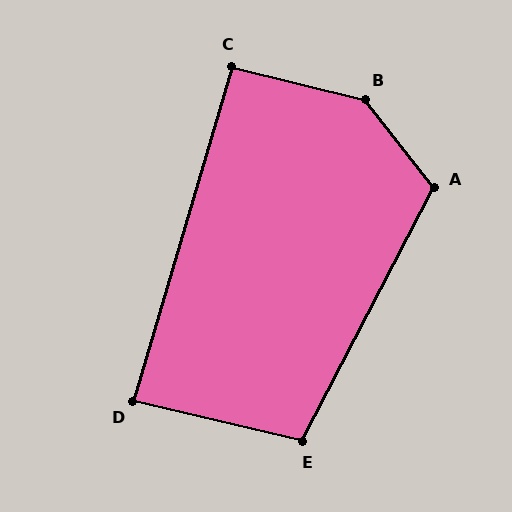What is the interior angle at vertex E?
Approximately 104 degrees (obtuse).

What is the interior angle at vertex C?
Approximately 93 degrees (approximately right).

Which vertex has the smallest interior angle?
D, at approximately 87 degrees.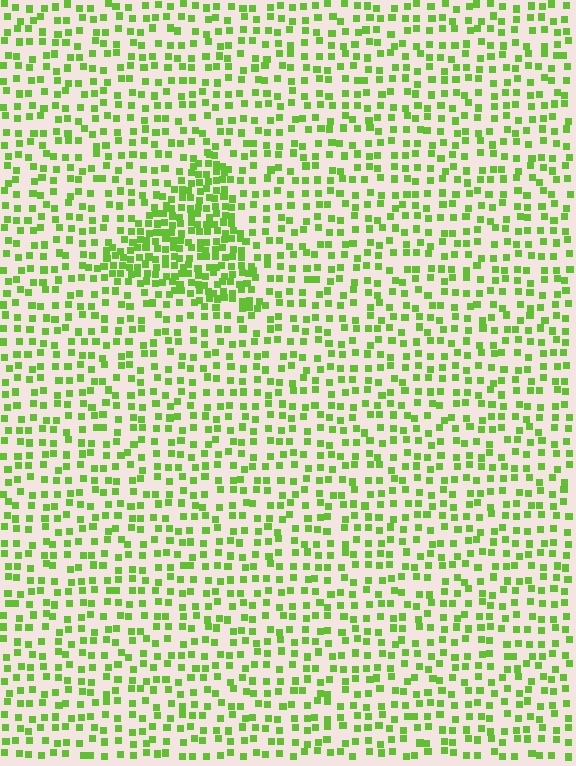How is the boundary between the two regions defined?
The boundary is defined by a change in element density (approximately 2.2x ratio). All elements are the same color, size, and shape.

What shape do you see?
I see a triangle.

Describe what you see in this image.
The image contains small lime elements arranged at two different densities. A triangle-shaped region is visible where the elements are more densely packed than the surrounding area.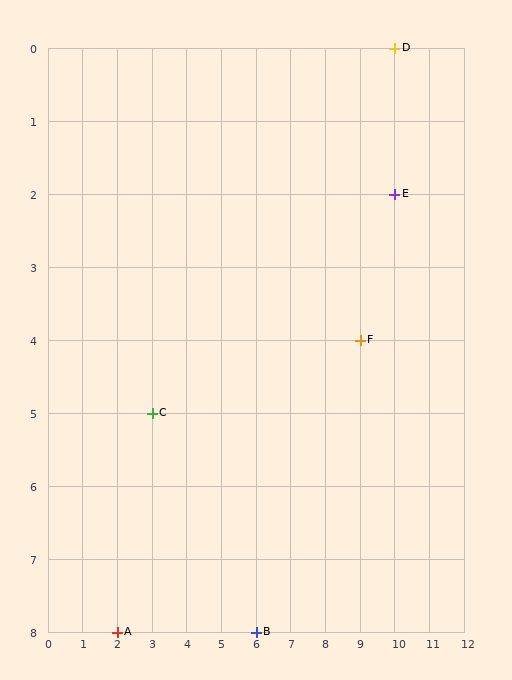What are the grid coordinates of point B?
Point B is at grid coordinates (6, 8).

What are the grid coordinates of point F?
Point F is at grid coordinates (9, 4).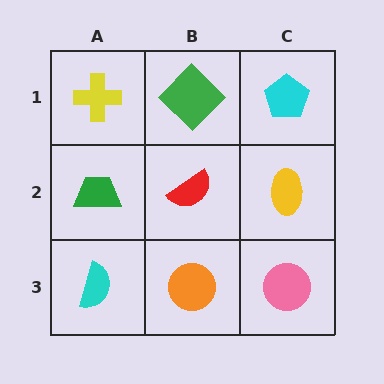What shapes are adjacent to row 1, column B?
A red semicircle (row 2, column B), a yellow cross (row 1, column A), a cyan pentagon (row 1, column C).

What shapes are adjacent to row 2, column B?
A green diamond (row 1, column B), an orange circle (row 3, column B), a green trapezoid (row 2, column A), a yellow ellipse (row 2, column C).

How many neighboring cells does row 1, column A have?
2.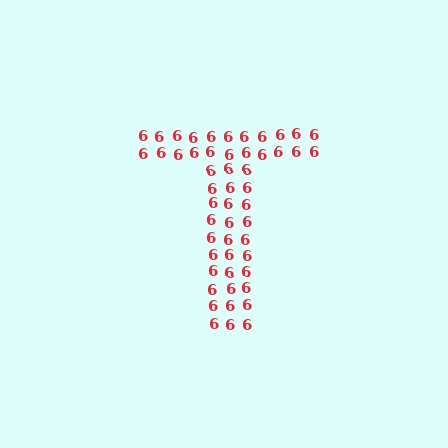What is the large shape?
The large shape is the letter T.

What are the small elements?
The small elements are digit 6's.